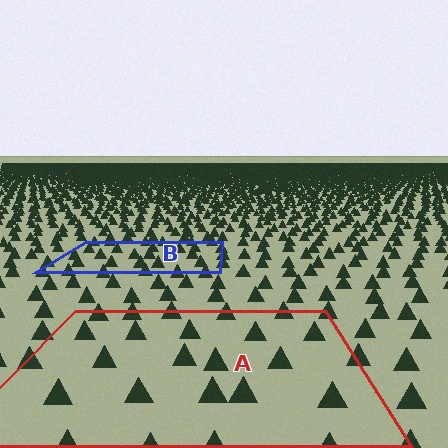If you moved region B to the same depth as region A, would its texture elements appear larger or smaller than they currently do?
They would appear larger. At a closer depth, the same texture elements are projected at a bigger on-screen size.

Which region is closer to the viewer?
Region A is closer. The texture elements there are larger and more spread out.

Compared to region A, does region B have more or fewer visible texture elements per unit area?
Region B has more texture elements per unit area — they are packed more densely because it is farther away.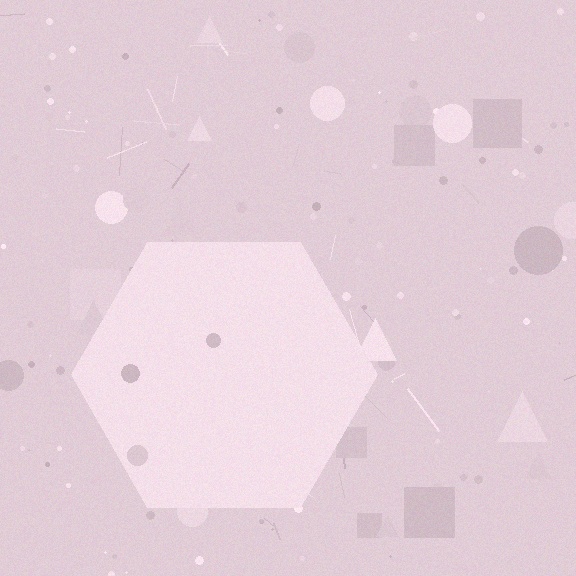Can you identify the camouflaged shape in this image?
The camouflaged shape is a hexagon.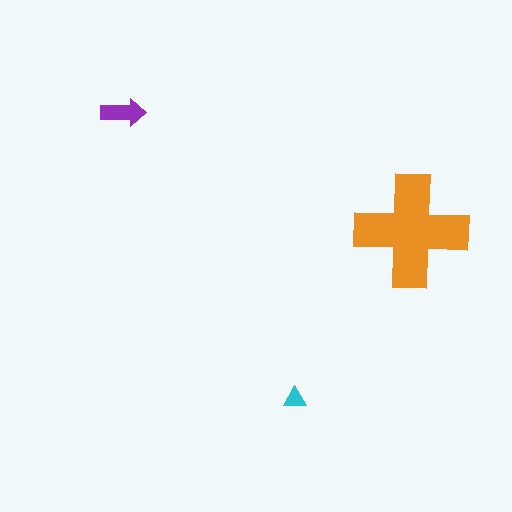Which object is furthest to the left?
The purple arrow is leftmost.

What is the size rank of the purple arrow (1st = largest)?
2nd.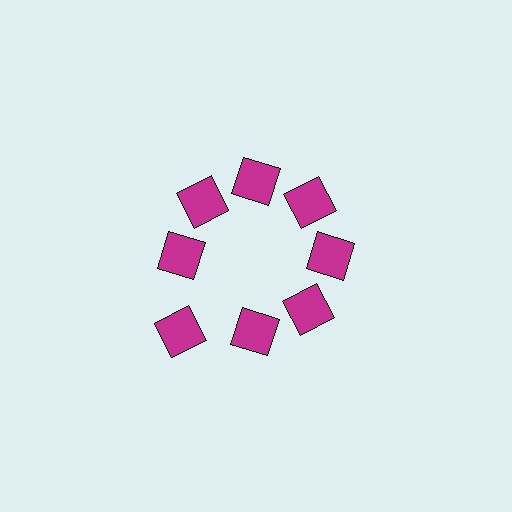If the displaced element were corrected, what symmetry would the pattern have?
It would have 8-fold rotational symmetry — the pattern would map onto itself every 45 degrees.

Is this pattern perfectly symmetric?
No. The 8 magenta squares are arranged in a ring, but one element near the 8 o'clock position is pushed outward from the center, breaking the 8-fold rotational symmetry.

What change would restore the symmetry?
The symmetry would be restored by moving it inward, back onto the ring so that all 8 squares sit at equal angles and equal distance from the center.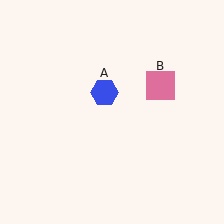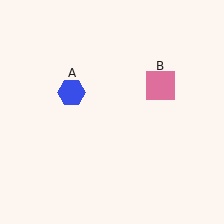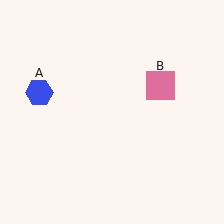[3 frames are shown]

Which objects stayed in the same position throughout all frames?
Pink square (object B) remained stationary.